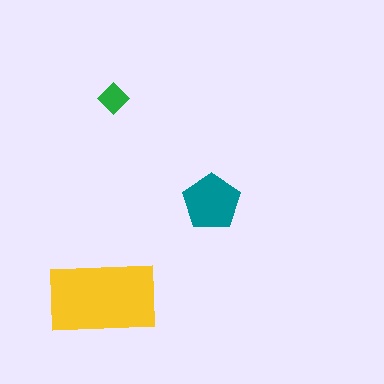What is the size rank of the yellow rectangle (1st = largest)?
1st.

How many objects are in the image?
There are 3 objects in the image.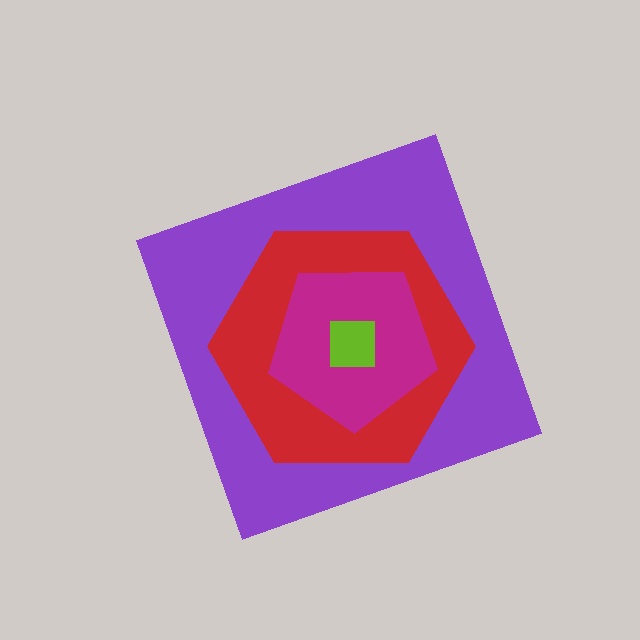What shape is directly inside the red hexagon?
The magenta pentagon.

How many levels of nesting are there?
4.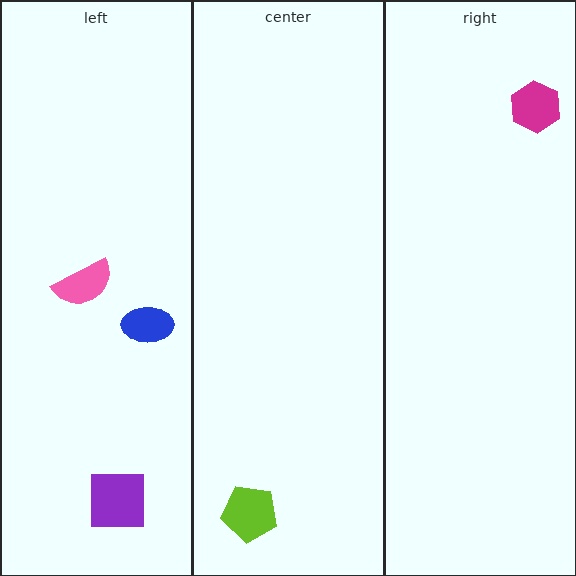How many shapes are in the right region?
1.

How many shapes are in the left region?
3.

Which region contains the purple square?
The left region.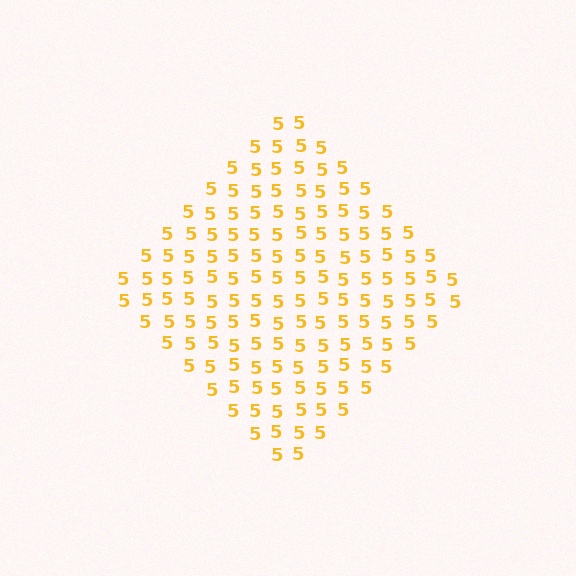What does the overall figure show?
The overall figure shows a diamond.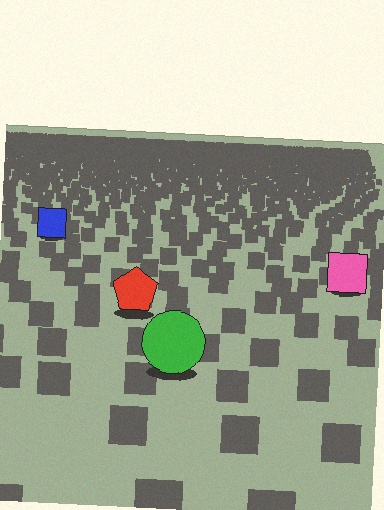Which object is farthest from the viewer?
The blue square is farthest from the viewer. It appears smaller and the ground texture around it is denser.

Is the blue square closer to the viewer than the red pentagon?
No. The red pentagon is closer — you can tell from the texture gradient: the ground texture is coarser near it.